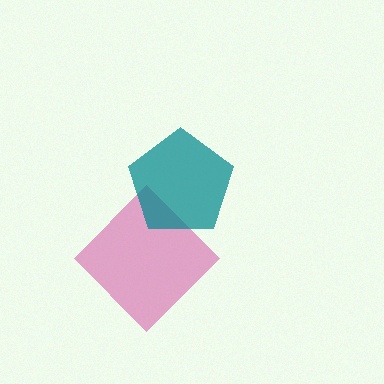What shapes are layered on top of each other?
The layered shapes are: a magenta diamond, a teal pentagon.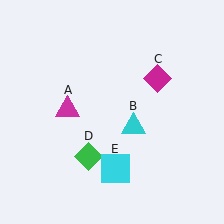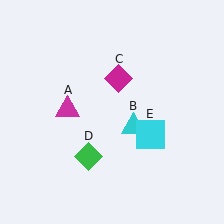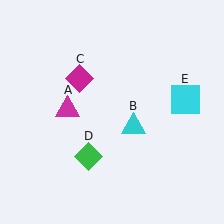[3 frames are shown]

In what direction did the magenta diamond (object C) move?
The magenta diamond (object C) moved left.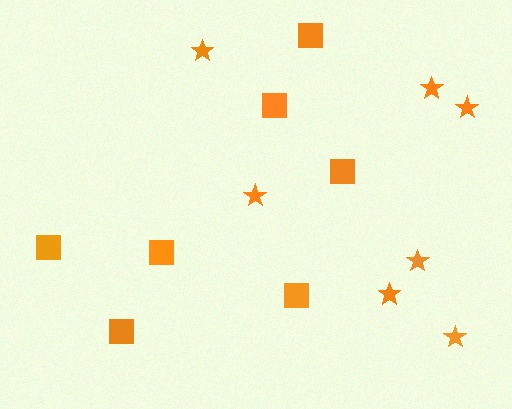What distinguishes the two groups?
There are 2 groups: one group of stars (7) and one group of squares (7).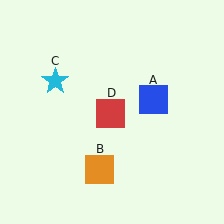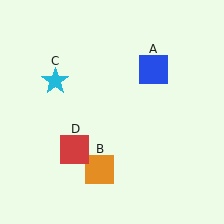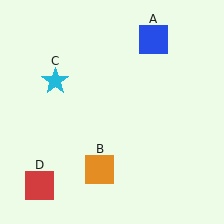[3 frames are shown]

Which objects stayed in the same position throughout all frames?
Orange square (object B) and cyan star (object C) remained stationary.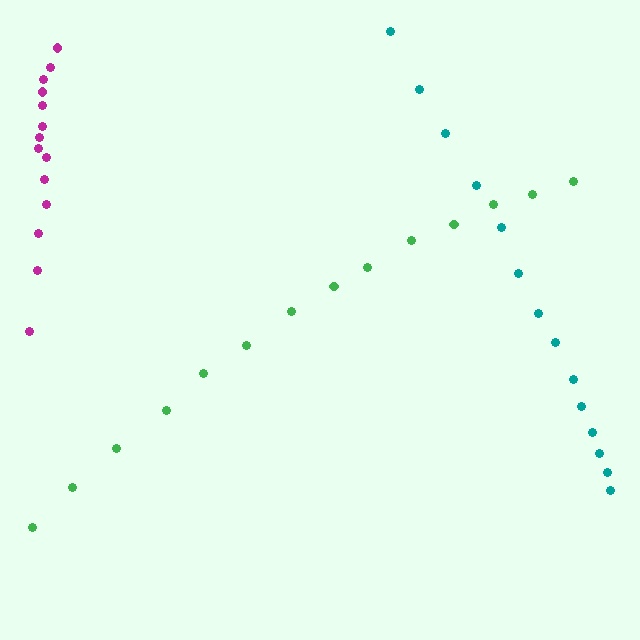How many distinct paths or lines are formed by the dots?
There are 3 distinct paths.